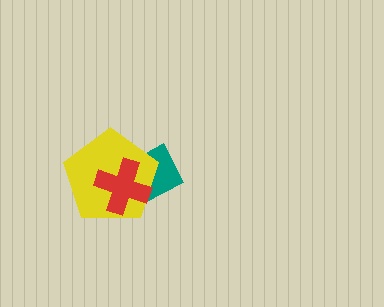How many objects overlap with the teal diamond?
2 objects overlap with the teal diamond.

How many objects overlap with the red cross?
2 objects overlap with the red cross.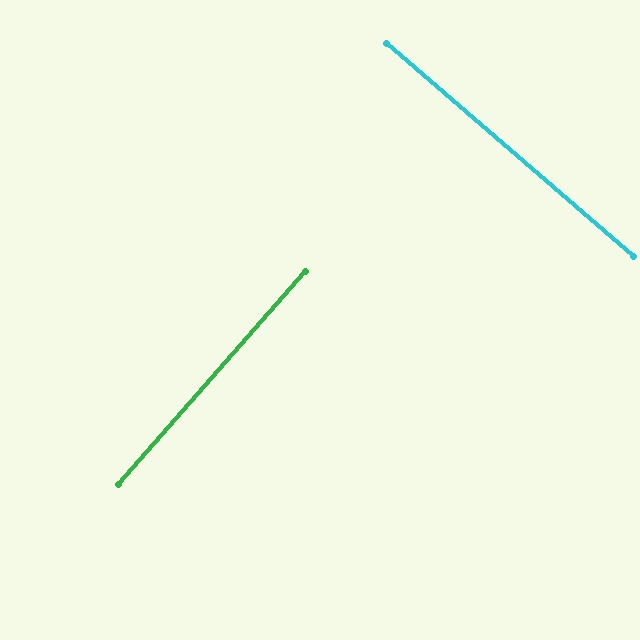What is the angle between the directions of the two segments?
Approximately 89 degrees.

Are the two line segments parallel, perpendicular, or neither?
Perpendicular — they meet at approximately 89°.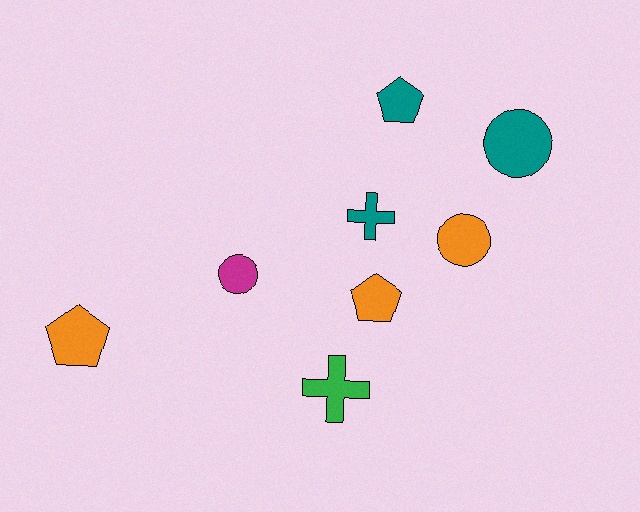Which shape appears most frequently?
Circle, with 3 objects.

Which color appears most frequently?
Teal, with 3 objects.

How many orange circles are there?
There is 1 orange circle.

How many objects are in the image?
There are 8 objects.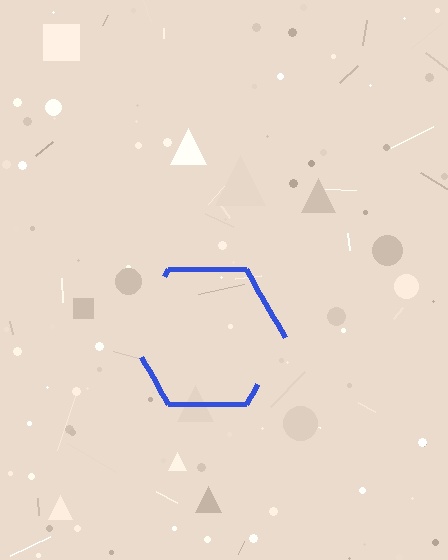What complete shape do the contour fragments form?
The contour fragments form a hexagon.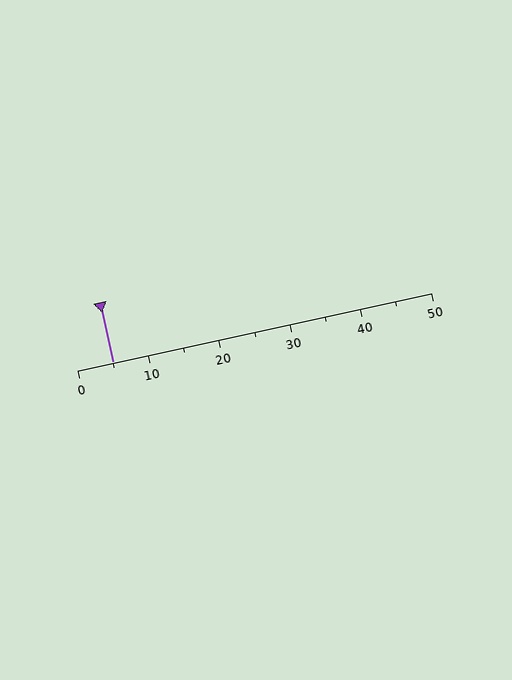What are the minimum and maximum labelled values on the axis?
The axis runs from 0 to 50.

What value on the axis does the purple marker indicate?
The marker indicates approximately 5.